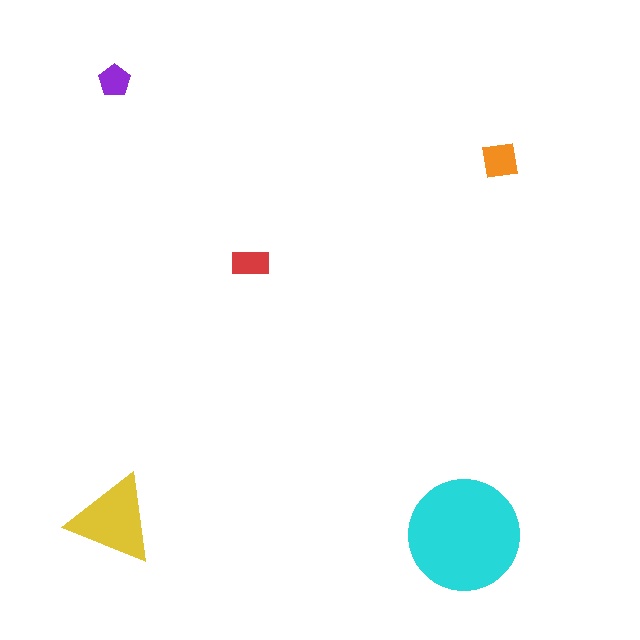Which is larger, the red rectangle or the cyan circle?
The cyan circle.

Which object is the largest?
The cyan circle.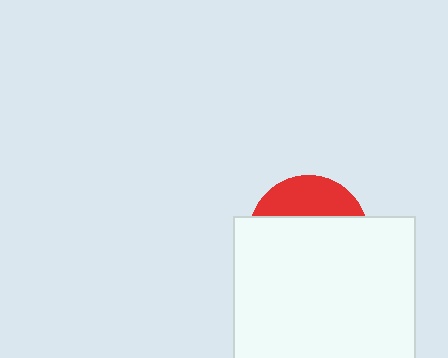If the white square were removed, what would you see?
You would see the complete red circle.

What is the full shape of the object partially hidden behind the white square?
The partially hidden object is a red circle.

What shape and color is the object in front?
The object in front is a white square.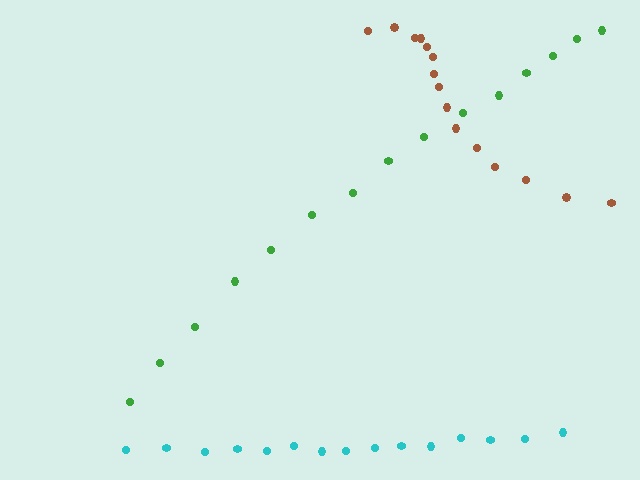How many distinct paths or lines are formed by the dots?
There are 3 distinct paths.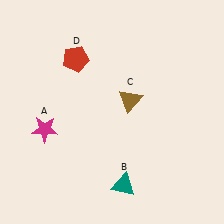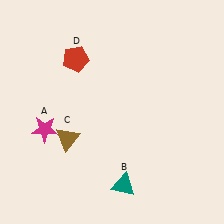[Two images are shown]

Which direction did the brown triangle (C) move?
The brown triangle (C) moved left.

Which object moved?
The brown triangle (C) moved left.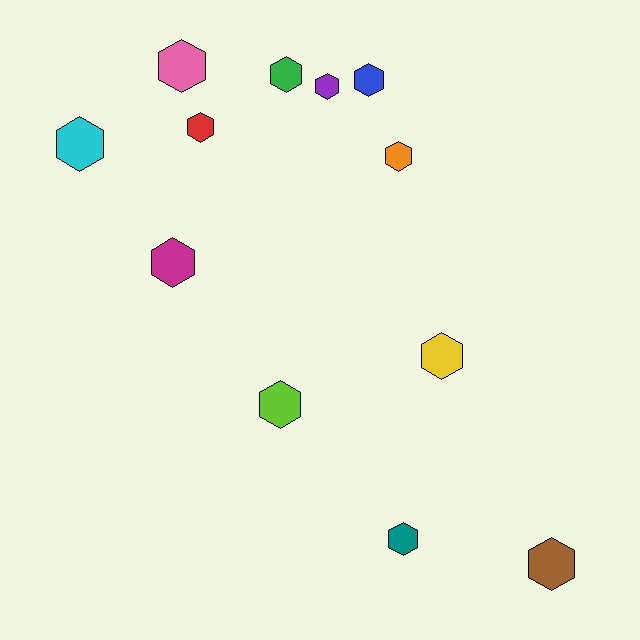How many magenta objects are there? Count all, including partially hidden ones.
There is 1 magenta object.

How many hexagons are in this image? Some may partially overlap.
There are 12 hexagons.